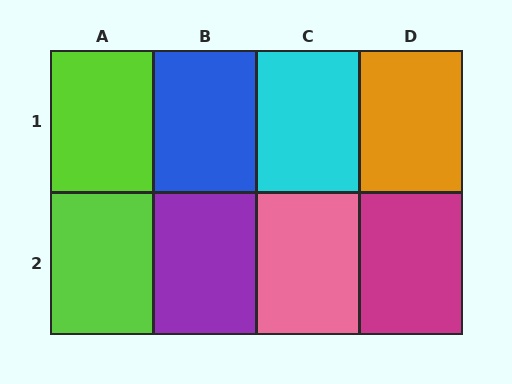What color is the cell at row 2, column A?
Lime.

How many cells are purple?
1 cell is purple.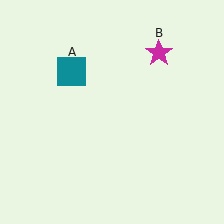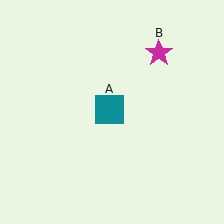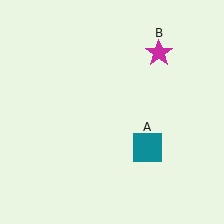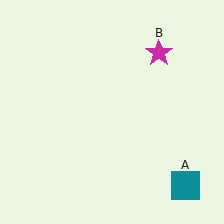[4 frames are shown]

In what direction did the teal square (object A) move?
The teal square (object A) moved down and to the right.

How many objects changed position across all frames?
1 object changed position: teal square (object A).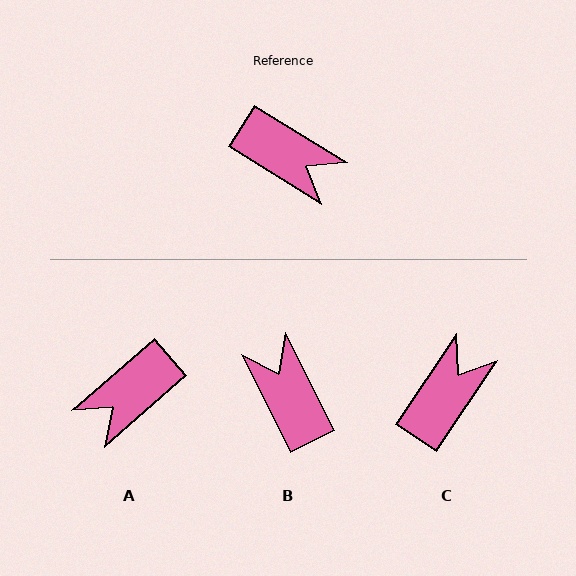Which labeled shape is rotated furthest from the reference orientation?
B, about 148 degrees away.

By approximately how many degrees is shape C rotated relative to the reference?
Approximately 88 degrees counter-clockwise.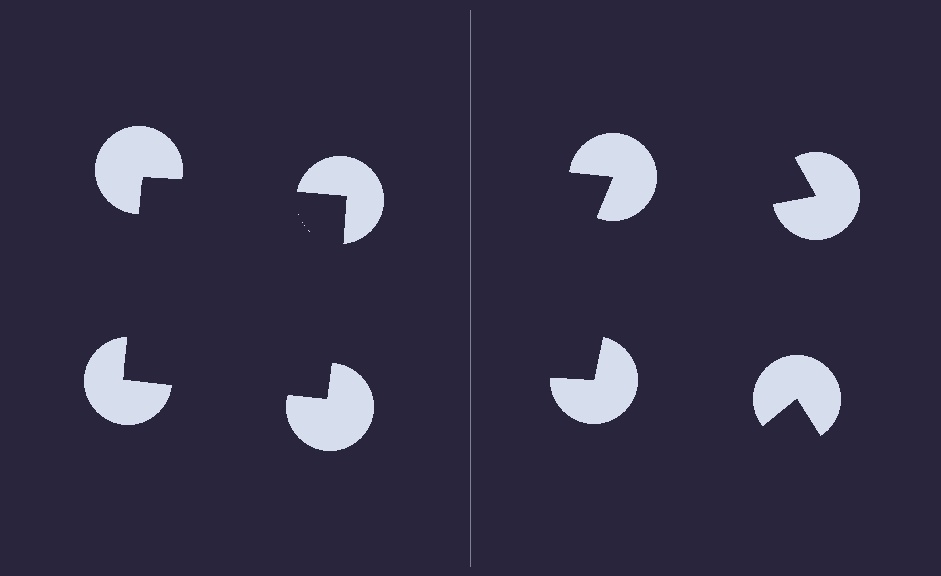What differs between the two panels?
The pac-man discs are positioned identically on both sides; only the wedge orientations differ. On the left they align to a square; on the right they are misaligned.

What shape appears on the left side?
An illusory square.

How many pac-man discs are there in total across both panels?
8 — 4 on each side.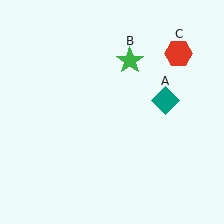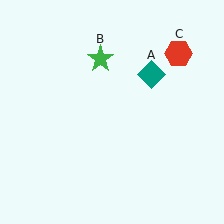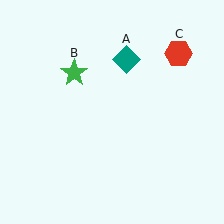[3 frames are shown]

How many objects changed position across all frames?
2 objects changed position: teal diamond (object A), green star (object B).